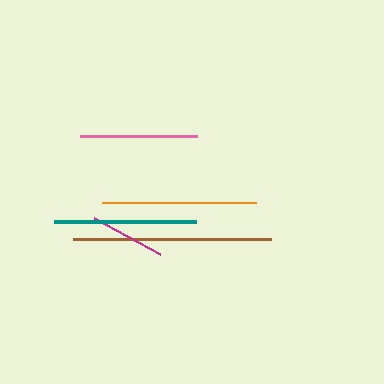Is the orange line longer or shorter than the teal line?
The orange line is longer than the teal line.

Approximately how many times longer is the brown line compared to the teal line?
The brown line is approximately 1.4 times the length of the teal line.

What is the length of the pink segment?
The pink segment is approximately 117 pixels long.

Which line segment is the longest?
The brown line is the longest at approximately 197 pixels.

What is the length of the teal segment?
The teal segment is approximately 142 pixels long.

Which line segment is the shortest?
The magenta line is the shortest at approximately 75 pixels.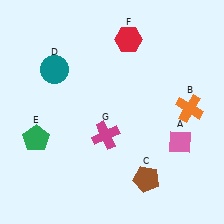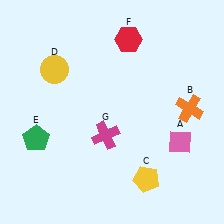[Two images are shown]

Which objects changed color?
C changed from brown to yellow. D changed from teal to yellow.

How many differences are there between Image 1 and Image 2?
There are 2 differences between the two images.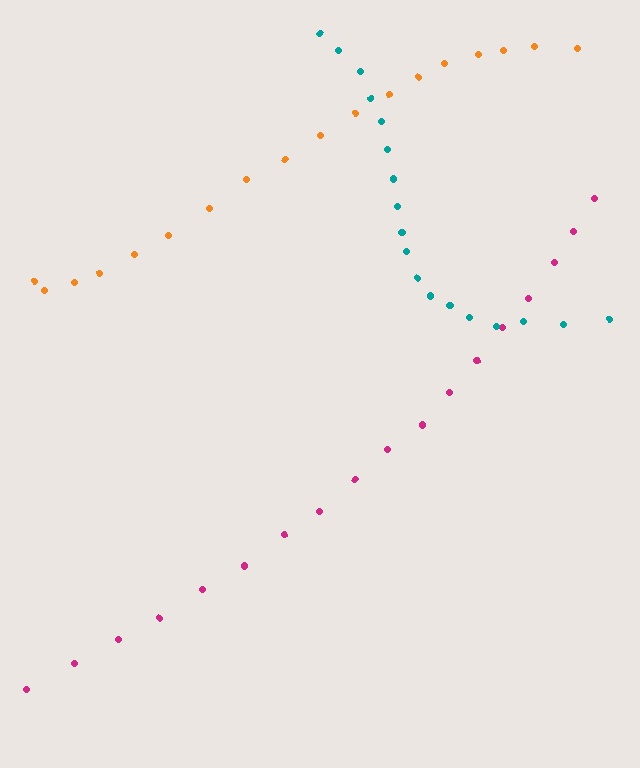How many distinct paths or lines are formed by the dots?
There are 3 distinct paths.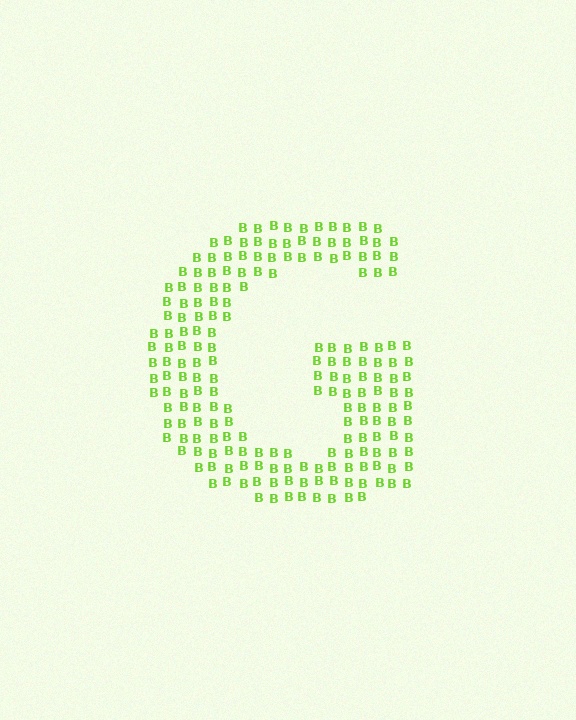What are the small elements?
The small elements are letter B's.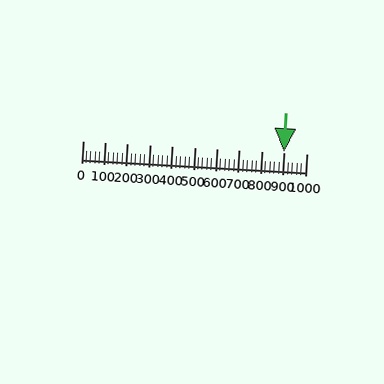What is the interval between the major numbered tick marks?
The major tick marks are spaced 100 units apart.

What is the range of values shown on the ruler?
The ruler shows values from 0 to 1000.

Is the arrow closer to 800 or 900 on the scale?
The arrow is closer to 900.